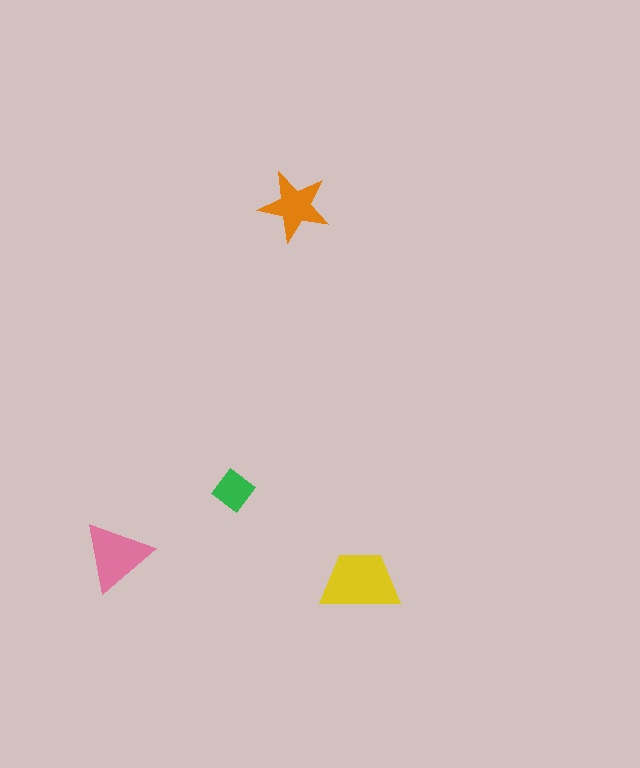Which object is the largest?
The yellow trapezoid.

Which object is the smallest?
The green diamond.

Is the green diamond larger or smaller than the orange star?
Smaller.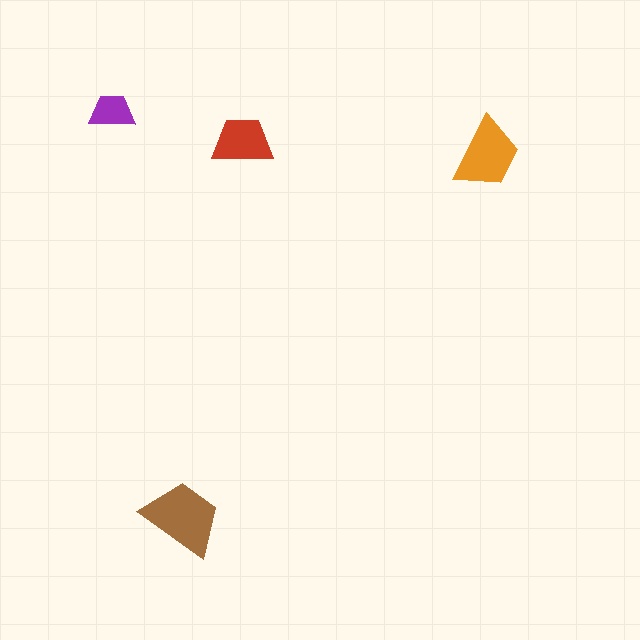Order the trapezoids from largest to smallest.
the brown one, the orange one, the red one, the purple one.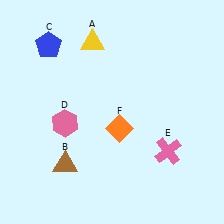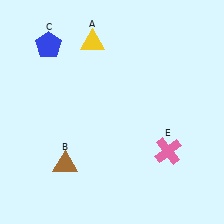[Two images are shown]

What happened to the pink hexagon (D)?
The pink hexagon (D) was removed in Image 2. It was in the bottom-left area of Image 1.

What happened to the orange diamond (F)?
The orange diamond (F) was removed in Image 2. It was in the bottom-right area of Image 1.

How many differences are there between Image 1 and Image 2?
There are 2 differences between the two images.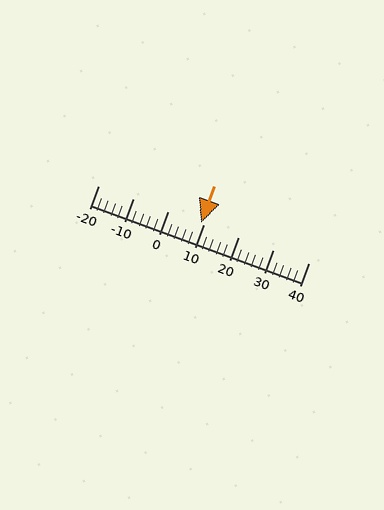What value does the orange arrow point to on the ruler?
The orange arrow points to approximately 9.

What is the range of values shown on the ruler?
The ruler shows values from -20 to 40.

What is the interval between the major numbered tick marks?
The major tick marks are spaced 10 units apart.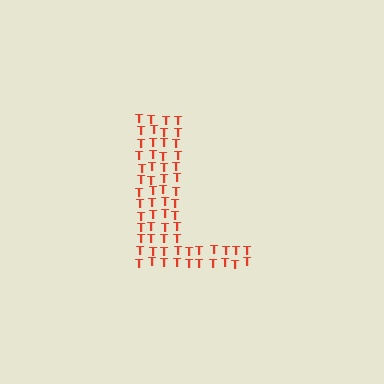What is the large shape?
The large shape is the letter L.